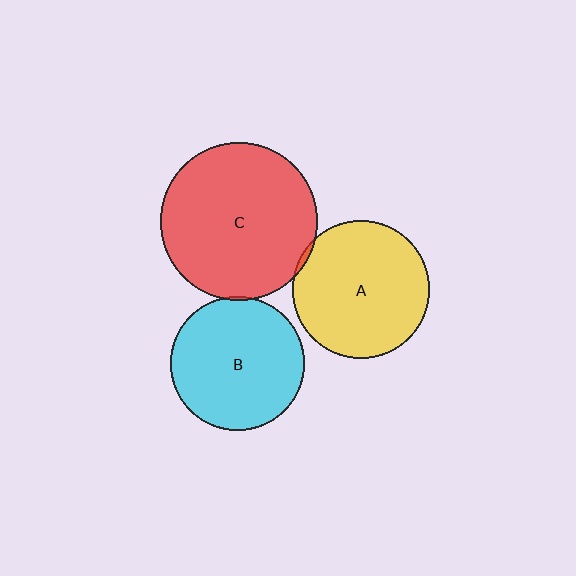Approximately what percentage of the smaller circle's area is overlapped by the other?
Approximately 5%.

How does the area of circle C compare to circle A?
Approximately 1.3 times.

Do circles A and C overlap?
Yes.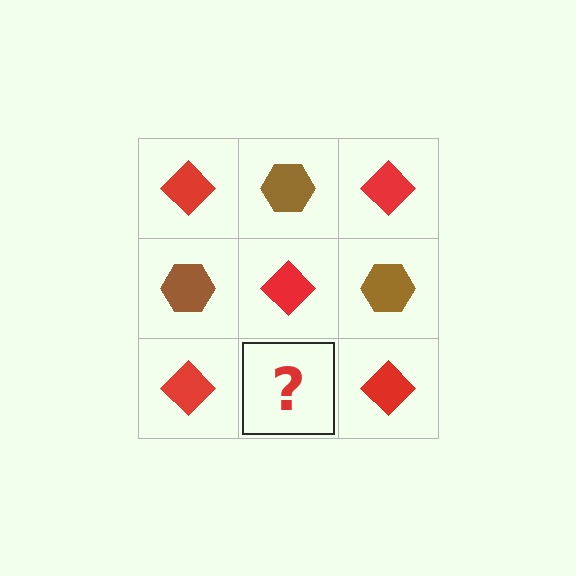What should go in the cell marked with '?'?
The missing cell should contain a brown hexagon.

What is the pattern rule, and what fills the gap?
The rule is that it alternates red diamond and brown hexagon in a checkerboard pattern. The gap should be filled with a brown hexagon.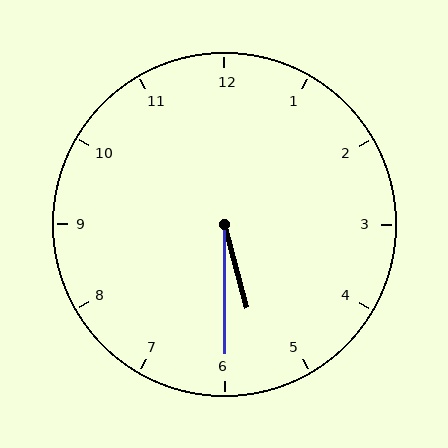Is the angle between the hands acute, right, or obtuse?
It is acute.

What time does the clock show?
5:30.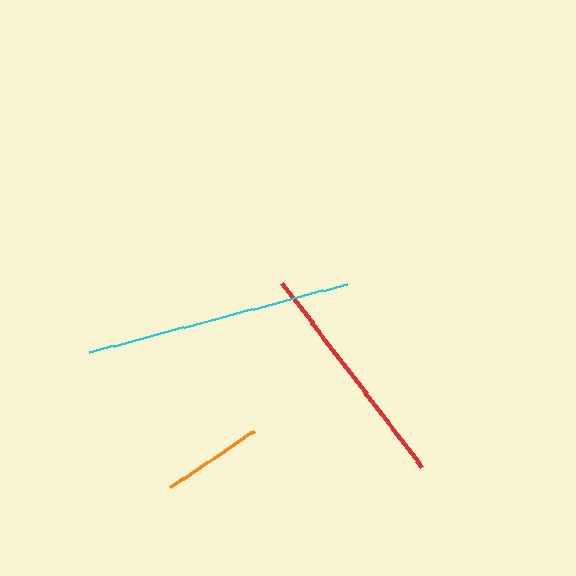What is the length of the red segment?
The red segment is approximately 231 pixels long.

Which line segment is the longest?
The cyan line is the longest at approximately 266 pixels.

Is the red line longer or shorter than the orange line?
The red line is longer than the orange line.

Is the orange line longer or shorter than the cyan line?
The cyan line is longer than the orange line.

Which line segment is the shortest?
The orange line is the shortest at approximately 101 pixels.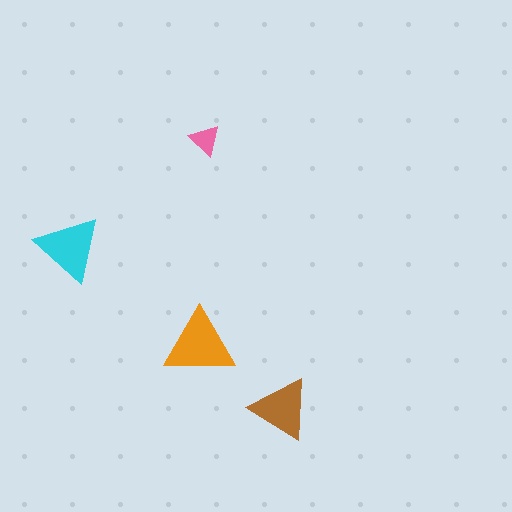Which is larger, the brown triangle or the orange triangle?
The orange one.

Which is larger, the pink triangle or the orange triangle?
The orange one.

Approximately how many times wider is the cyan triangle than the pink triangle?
About 2 times wider.